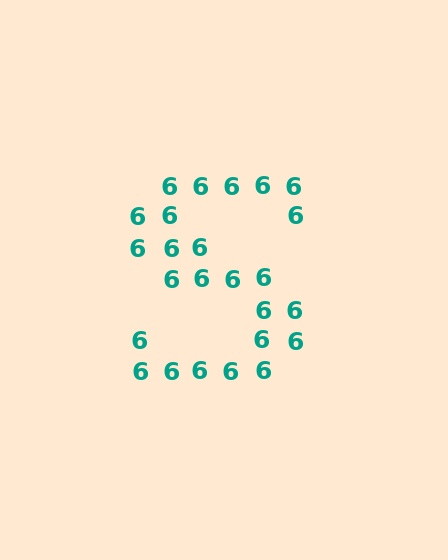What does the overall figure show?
The overall figure shows the letter S.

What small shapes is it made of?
It is made of small digit 6's.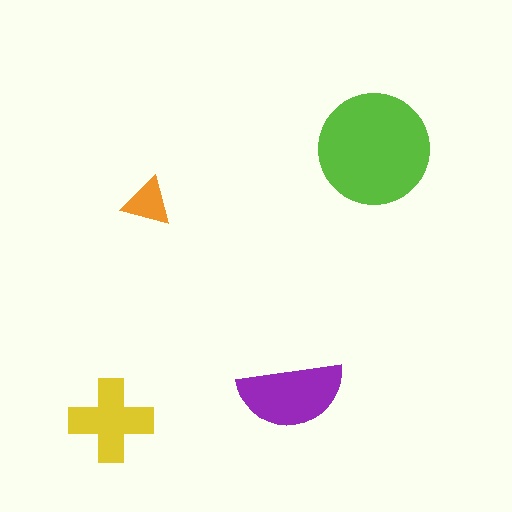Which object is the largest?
The lime circle.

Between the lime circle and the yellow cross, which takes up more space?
The lime circle.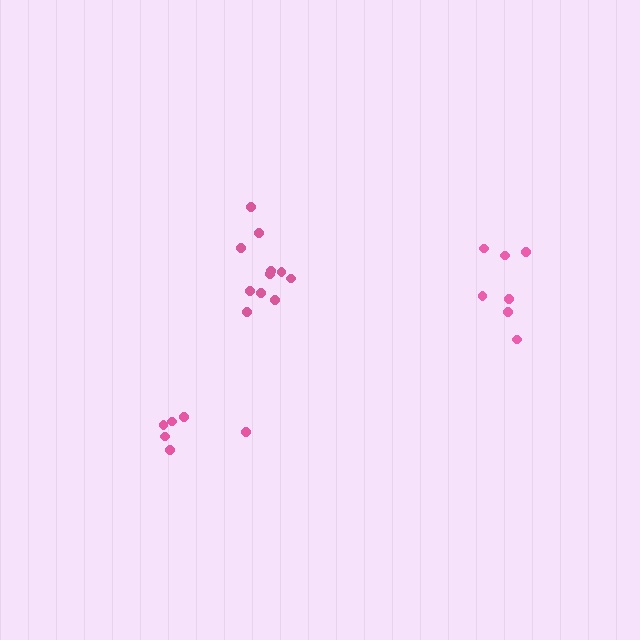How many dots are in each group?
Group 1: 6 dots, Group 2: 7 dots, Group 3: 11 dots (24 total).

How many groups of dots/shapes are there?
There are 3 groups.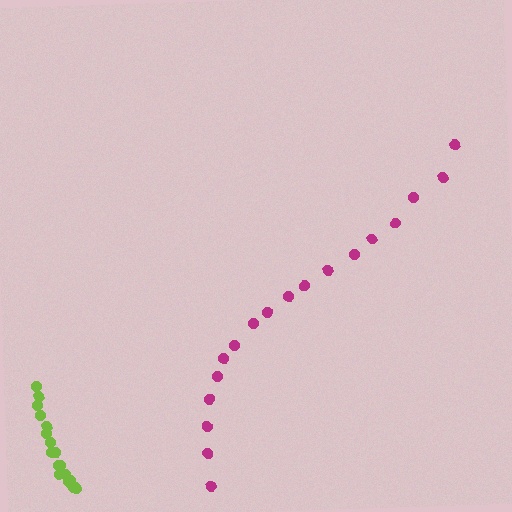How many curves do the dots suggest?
There are 2 distinct paths.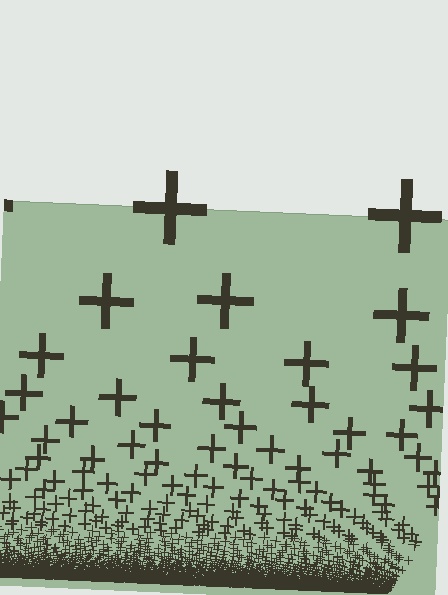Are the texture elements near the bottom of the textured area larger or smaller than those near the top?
Smaller. The gradient is inverted — elements near the bottom are smaller and denser.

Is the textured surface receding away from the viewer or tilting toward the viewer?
The surface appears to tilt toward the viewer. Texture elements get larger and sparser toward the top.